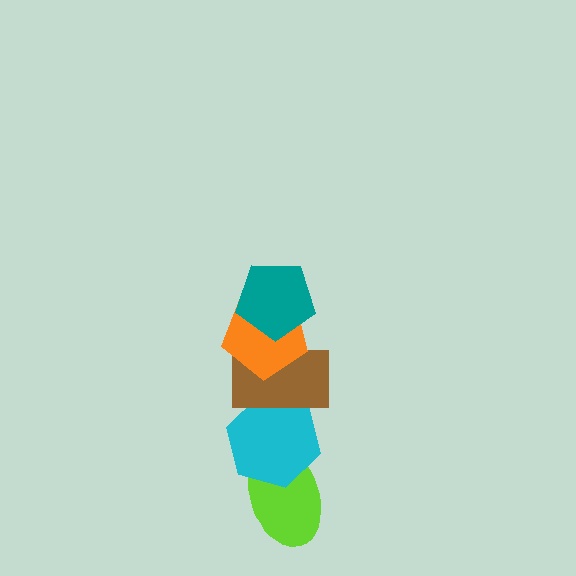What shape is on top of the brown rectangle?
The orange pentagon is on top of the brown rectangle.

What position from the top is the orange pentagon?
The orange pentagon is 2nd from the top.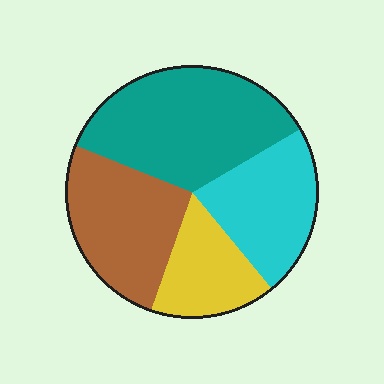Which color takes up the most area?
Teal, at roughly 35%.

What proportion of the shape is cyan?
Cyan covers about 20% of the shape.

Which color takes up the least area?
Yellow, at roughly 15%.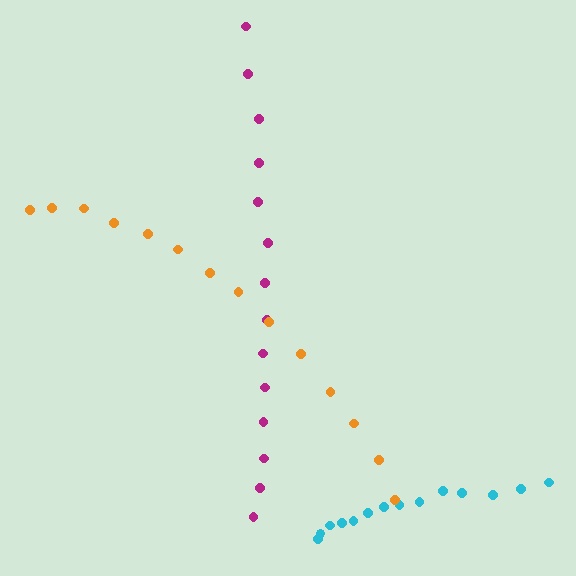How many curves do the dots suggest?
There are 3 distinct paths.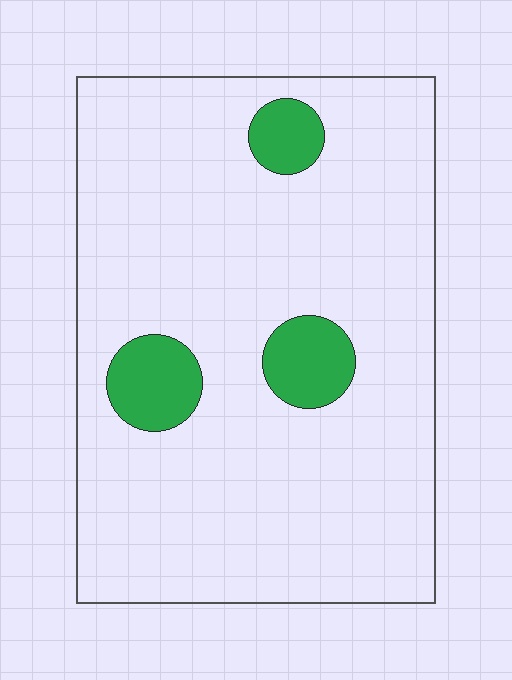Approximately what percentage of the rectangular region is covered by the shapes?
Approximately 10%.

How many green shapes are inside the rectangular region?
3.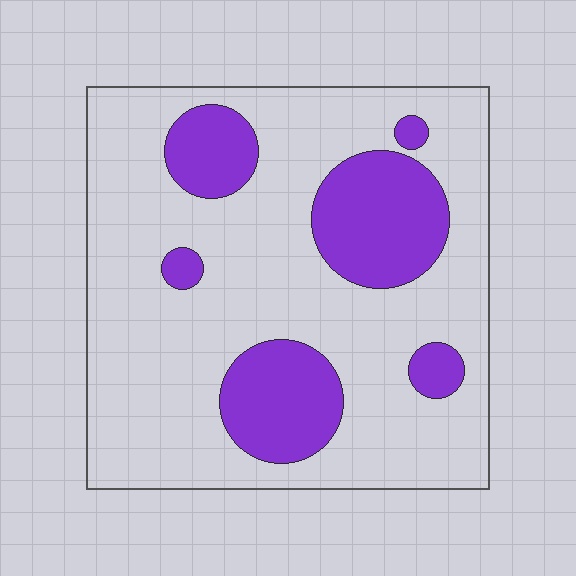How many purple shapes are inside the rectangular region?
6.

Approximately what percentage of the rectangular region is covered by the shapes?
Approximately 25%.